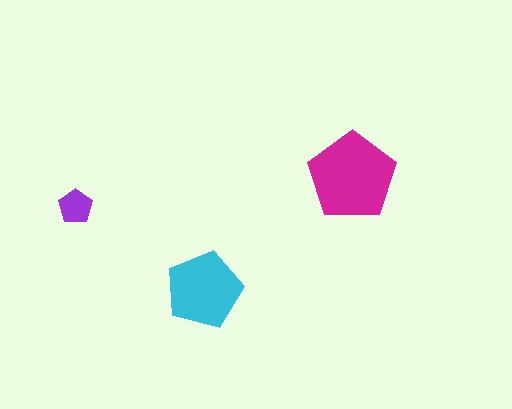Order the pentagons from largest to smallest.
the magenta one, the cyan one, the purple one.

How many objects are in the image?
There are 3 objects in the image.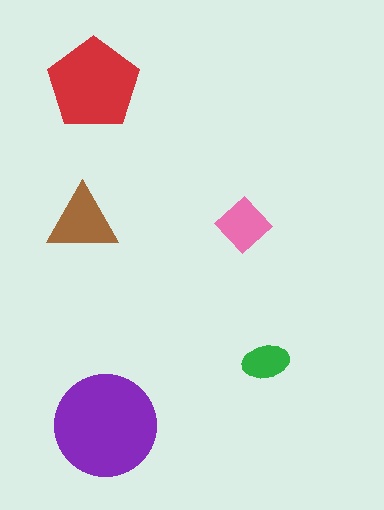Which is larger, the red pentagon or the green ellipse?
The red pentagon.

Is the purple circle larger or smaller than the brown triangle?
Larger.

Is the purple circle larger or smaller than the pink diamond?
Larger.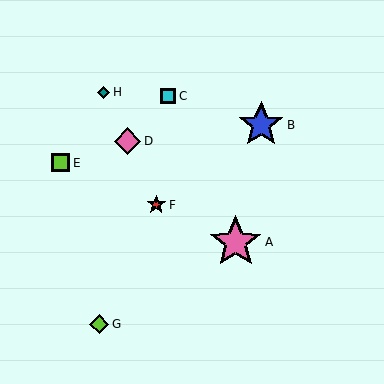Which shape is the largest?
The pink star (labeled A) is the largest.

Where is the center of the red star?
The center of the red star is at (156, 205).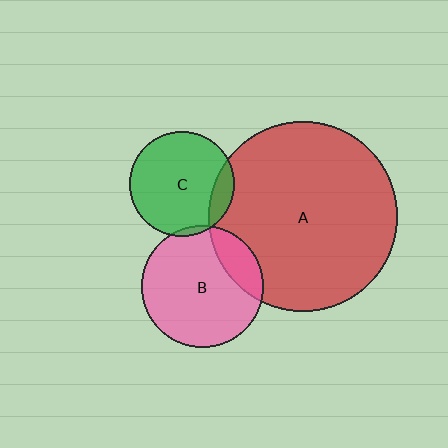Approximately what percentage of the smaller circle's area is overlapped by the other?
Approximately 15%.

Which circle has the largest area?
Circle A (red).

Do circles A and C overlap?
Yes.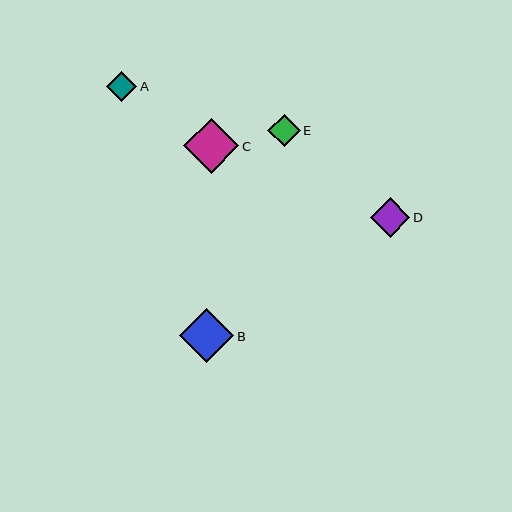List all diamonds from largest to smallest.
From largest to smallest: C, B, D, E, A.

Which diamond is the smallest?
Diamond A is the smallest with a size of approximately 31 pixels.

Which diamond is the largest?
Diamond C is the largest with a size of approximately 55 pixels.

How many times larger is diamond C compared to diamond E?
Diamond C is approximately 1.7 times the size of diamond E.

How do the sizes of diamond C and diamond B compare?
Diamond C and diamond B are approximately the same size.